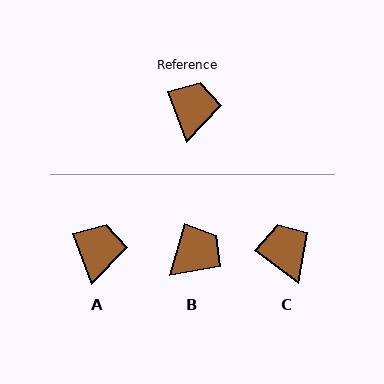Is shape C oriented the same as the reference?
No, it is off by about 33 degrees.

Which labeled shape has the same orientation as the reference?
A.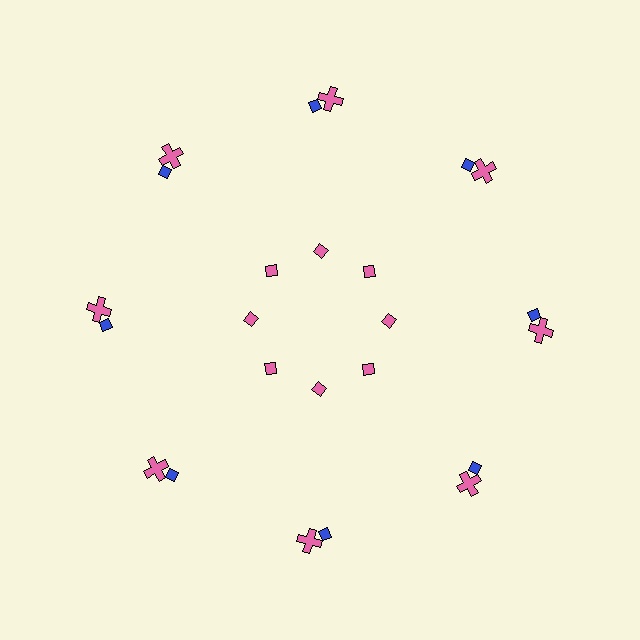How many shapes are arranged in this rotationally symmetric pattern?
There are 24 shapes, arranged in 8 groups of 3.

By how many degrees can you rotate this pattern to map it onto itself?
The pattern maps onto itself every 45 degrees of rotation.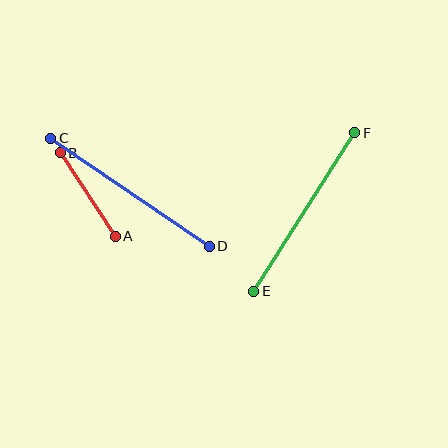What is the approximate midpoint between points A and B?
The midpoint is at approximately (88, 195) pixels.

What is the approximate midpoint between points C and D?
The midpoint is at approximately (130, 192) pixels.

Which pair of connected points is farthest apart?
Points C and D are farthest apart.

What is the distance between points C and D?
The distance is approximately 192 pixels.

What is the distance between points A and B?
The distance is approximately 100 pixels.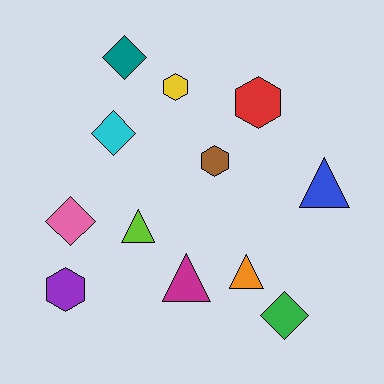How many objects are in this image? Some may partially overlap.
There are 12 objects.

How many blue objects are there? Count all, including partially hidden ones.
There is 1 blue object.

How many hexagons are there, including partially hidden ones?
There are 4 hexagons.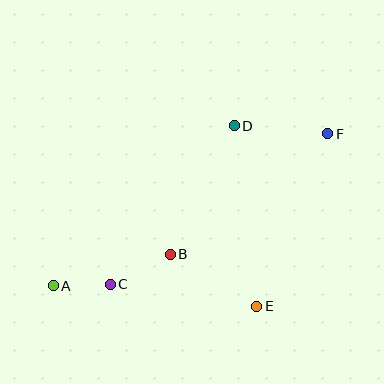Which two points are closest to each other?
Points A and C are closest to each other.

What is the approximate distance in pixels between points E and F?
The distance between E and F is approximately 186 pixels.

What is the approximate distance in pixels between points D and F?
The distance between D and F is approximately 94 pixels.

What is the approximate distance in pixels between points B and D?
The distance between B and D is approximately 143 pixels.